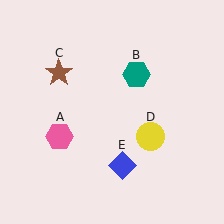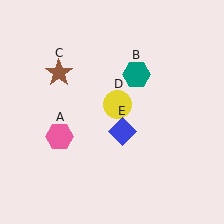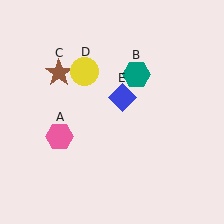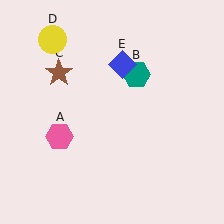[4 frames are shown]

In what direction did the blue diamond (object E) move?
The blue diamond (object E) moved up.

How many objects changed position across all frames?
2 objects changed position: yellow circle (object D), blue diamond (object E).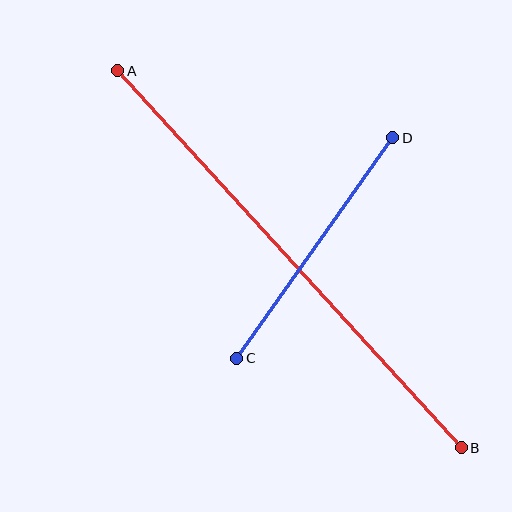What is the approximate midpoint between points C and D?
The midpoint is at approximately (315, 248) pixels.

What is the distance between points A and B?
The distance is approximately 510 pixels.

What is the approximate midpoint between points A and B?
The midpoint is at approximately (290, 259) pixels.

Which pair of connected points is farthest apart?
Points A and B are farthest apart.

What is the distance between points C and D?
The distance is approximately 270 pixels.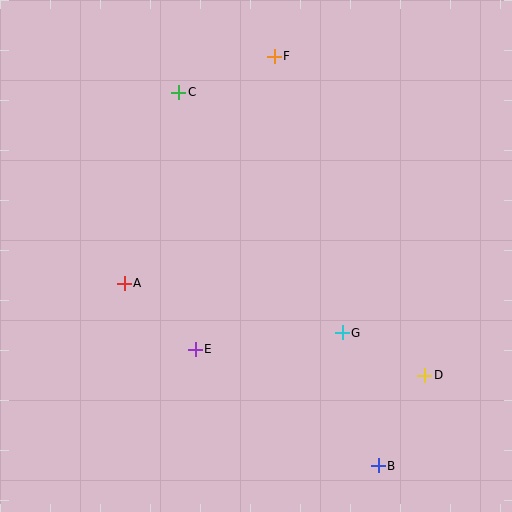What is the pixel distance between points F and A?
The distance between F and A is 272 pixels.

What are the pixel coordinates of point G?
Point G is at (342, 333).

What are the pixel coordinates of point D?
Point D is at (425, 375).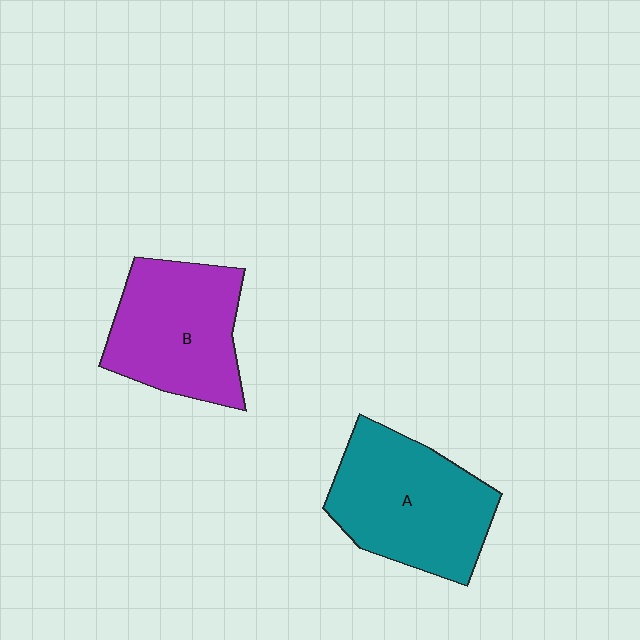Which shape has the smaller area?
Shape B (purple).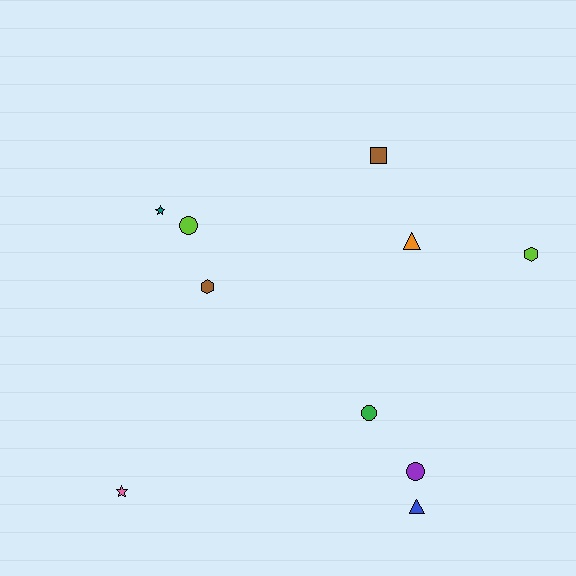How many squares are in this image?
There is 1 square.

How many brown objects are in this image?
There are 2 brown objects.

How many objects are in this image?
There are 10 objects.